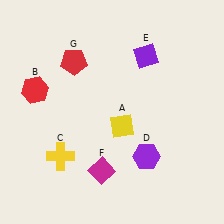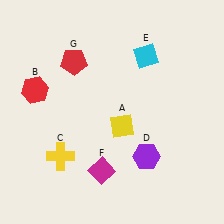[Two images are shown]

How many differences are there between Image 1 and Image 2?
There is 1 difference between the two images.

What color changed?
The diamond (E) changed from purple in Image 1 to cyan in Image 2.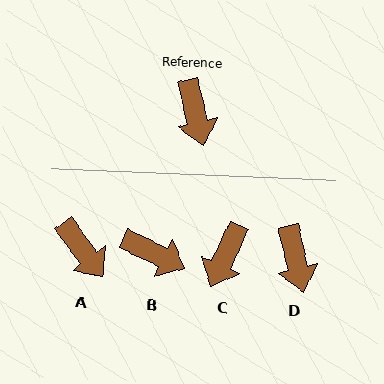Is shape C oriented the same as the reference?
No, it is off by about 38 degrees.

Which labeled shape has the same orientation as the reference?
D.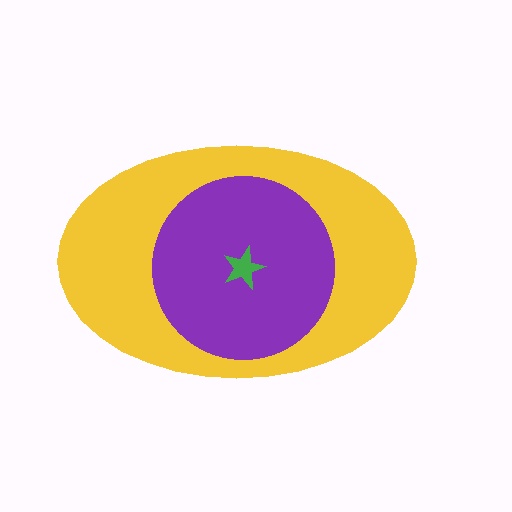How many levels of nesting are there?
3.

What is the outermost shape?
The yellow ellipse.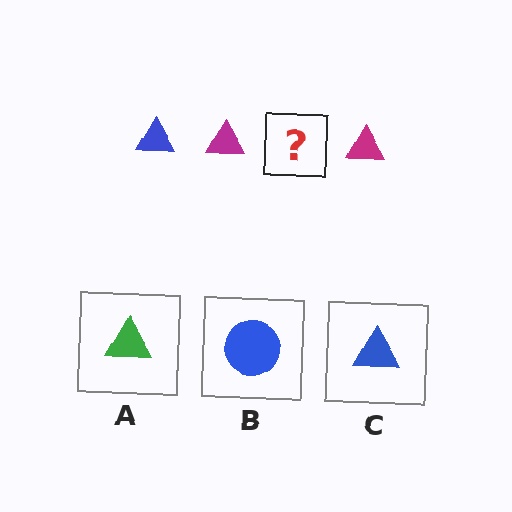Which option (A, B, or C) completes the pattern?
C.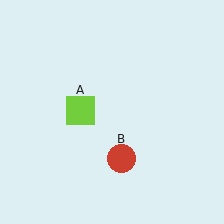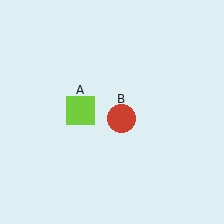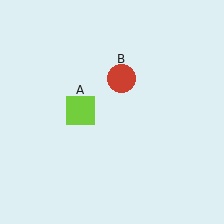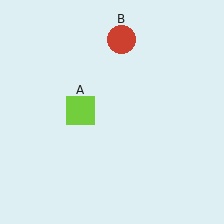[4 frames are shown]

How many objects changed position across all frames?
1 object changed position: red circle (object B).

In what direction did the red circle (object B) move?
The red circle (object B) moved up.